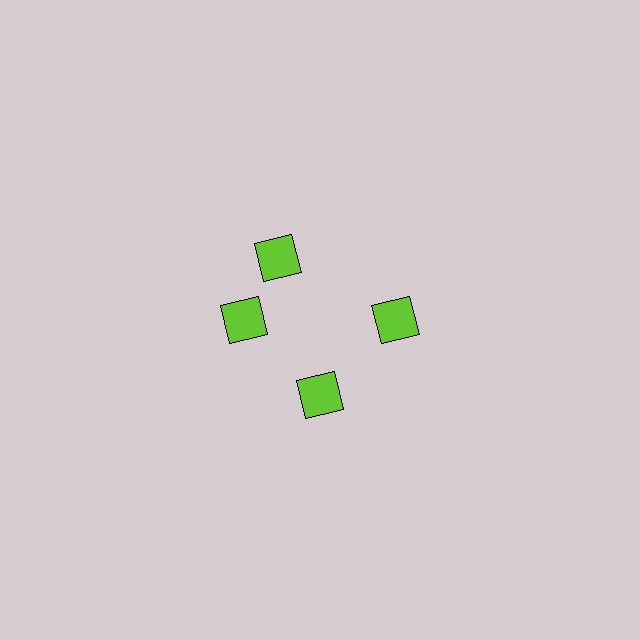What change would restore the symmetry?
The symmetry would be restored by rotating it back into even spacing with its neighbors so that all 4 squares sit at equal angles and equal distance from the center.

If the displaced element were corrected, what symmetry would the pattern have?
It would have 4-fold rotational symmetry — the pattern would map onto itself every 90 degrees.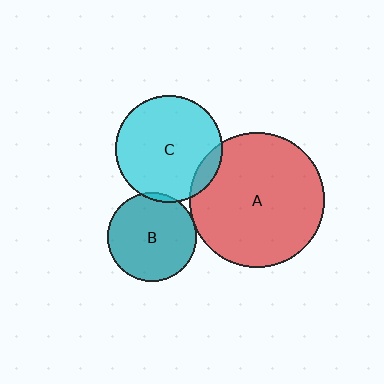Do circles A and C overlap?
Yes.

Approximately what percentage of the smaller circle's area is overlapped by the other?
Approximately 10%.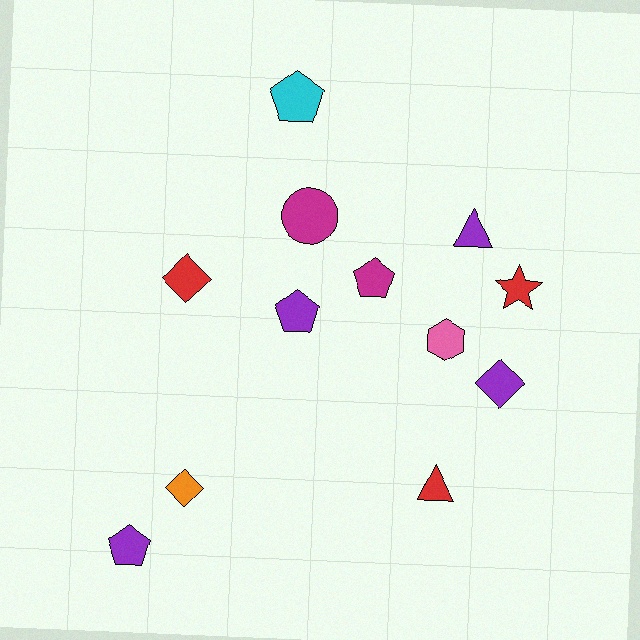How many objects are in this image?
There are 12 objects.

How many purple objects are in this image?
There are 4 purple objects.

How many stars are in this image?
There is 1 star.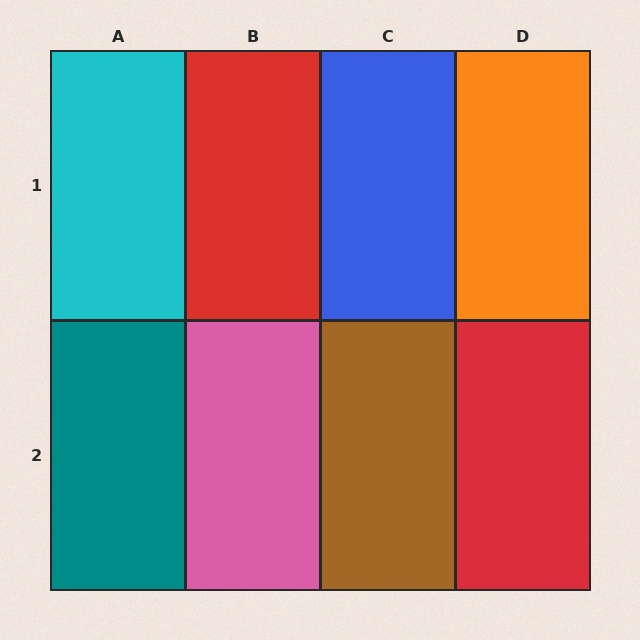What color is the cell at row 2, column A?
Teal.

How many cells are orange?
1 cell is orange.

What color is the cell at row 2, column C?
Brown.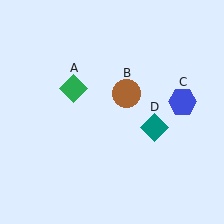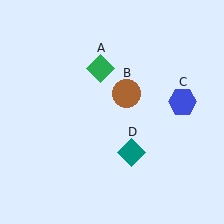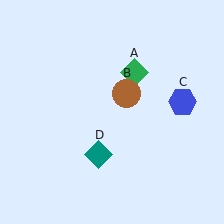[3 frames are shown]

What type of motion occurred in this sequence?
The green diamond (object A), teal diamond (object D) rotated clockwise around the center of the scene.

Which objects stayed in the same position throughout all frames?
Brown circle (object B) and blue hexagon (object C) remained stationary.